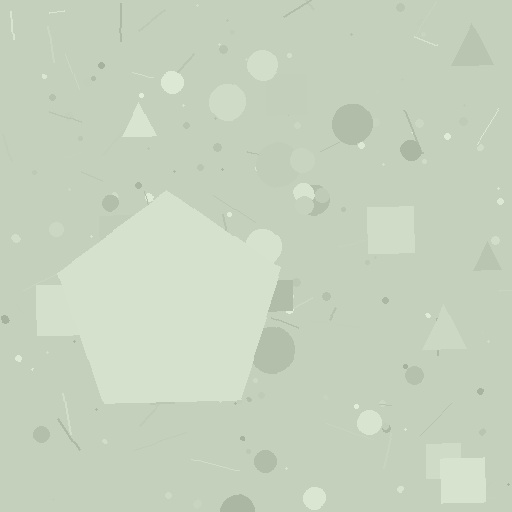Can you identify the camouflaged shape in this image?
The camouflaged shape is a pentagon.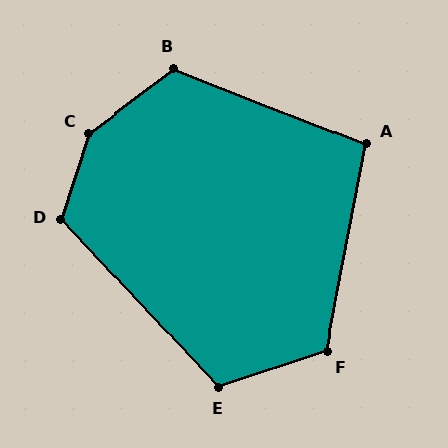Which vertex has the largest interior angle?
C, at approximately 145 degrees.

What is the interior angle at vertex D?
Approximately 119 degrees (obtuse).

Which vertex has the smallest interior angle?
A, at approximately 101 degrees.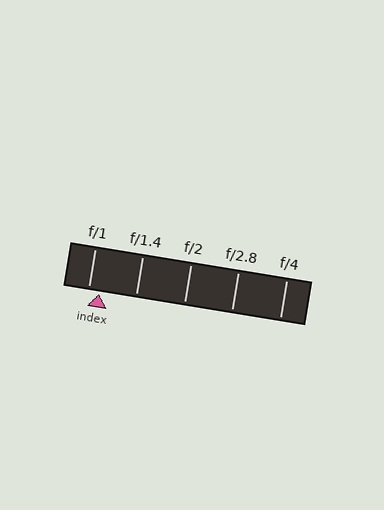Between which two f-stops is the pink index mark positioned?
The index mark is between f/1 and f/1.4.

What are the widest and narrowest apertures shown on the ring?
The widest aperture shown is f/1 and the narrowest is f/4.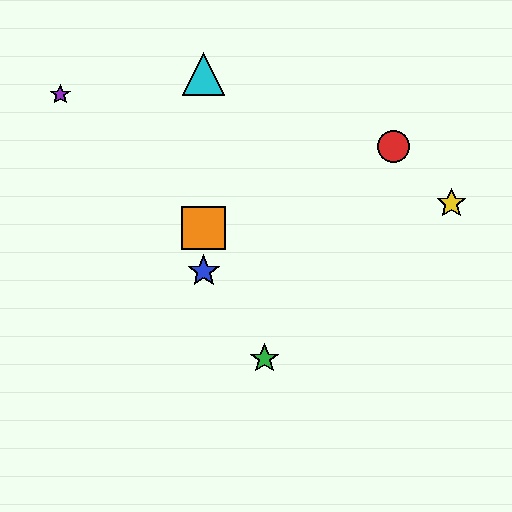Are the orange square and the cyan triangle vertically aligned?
Yes, both are at x≈204.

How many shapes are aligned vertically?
3 shapes (the blue star, the orange square, the cyan triangle) are aligned vertically.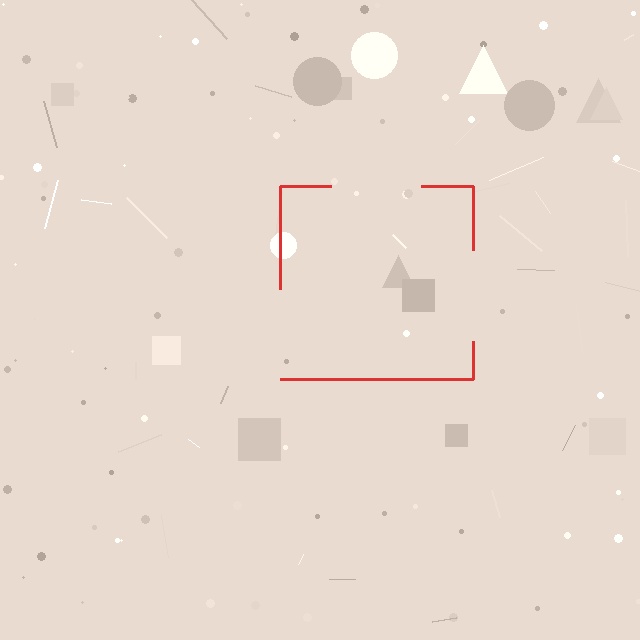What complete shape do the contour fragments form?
The contour fragments form a square.